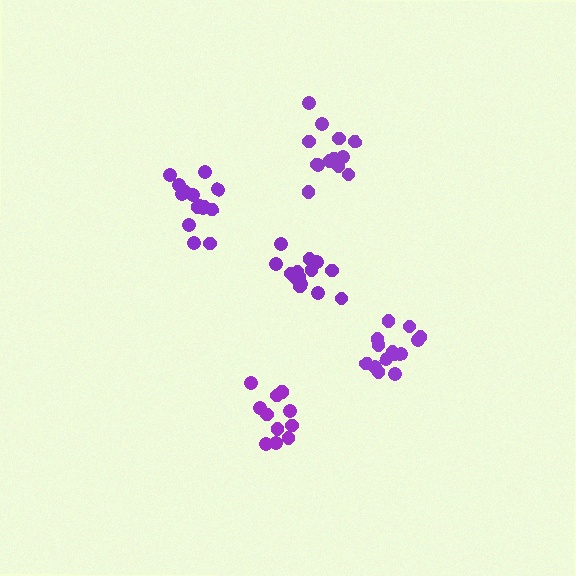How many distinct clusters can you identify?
There are 5 distinct clusters.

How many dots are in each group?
Group 1: 12 dots, Group 2: 15 dots, Group 3: 14 dots, Group 4: 13 dots, Group 5: 14 dots (68 total).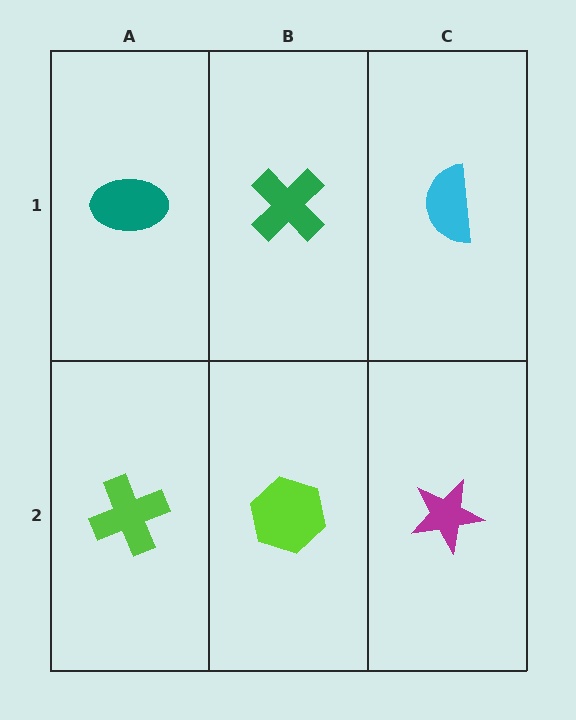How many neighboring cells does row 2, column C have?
2.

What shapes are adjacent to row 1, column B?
A lime hexagon (row 2, column B), a teal ellipse (row 1, column A), a cyan semicircle (row 1, column C).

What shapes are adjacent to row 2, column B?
A green cross (row 1, column B), a lime cross (row 2, column A), a magenta star (row 2, column C).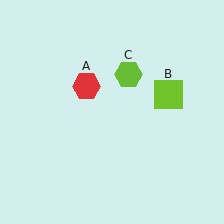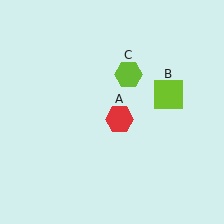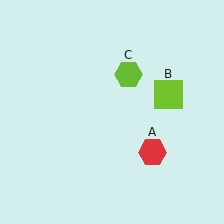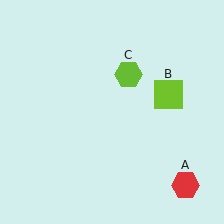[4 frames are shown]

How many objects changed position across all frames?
1 object changed position: red hexagon (object A).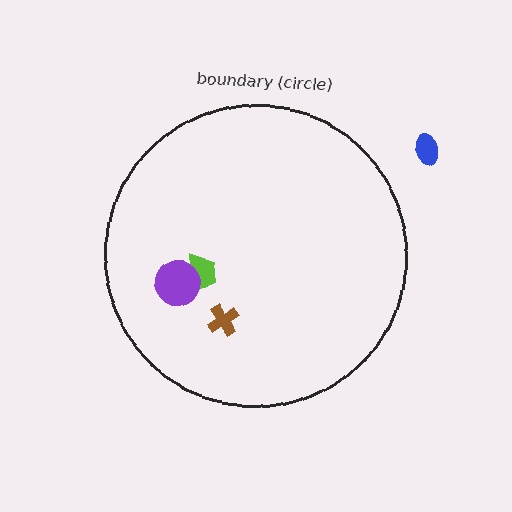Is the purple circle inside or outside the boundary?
Inside.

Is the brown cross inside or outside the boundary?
Inside.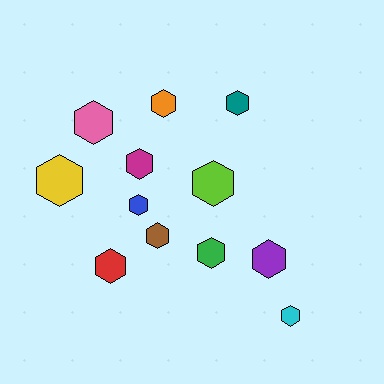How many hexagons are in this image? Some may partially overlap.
There are 12 hexagons.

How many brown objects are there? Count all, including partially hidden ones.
There is 1 brown object.